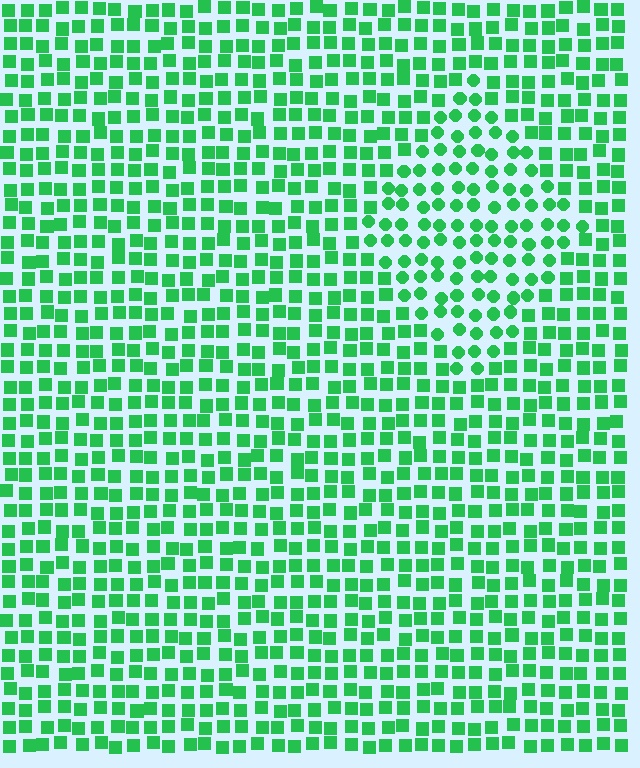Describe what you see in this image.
The image is filled with small green elements arranged in a uniform grid. A diamond-shaped region contains circles, while the surrounding area contains squares. The boundary is defined purely by the change in element shape.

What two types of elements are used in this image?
The image uses circles inside the diamond region and squares outside it.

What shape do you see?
I see a diamond.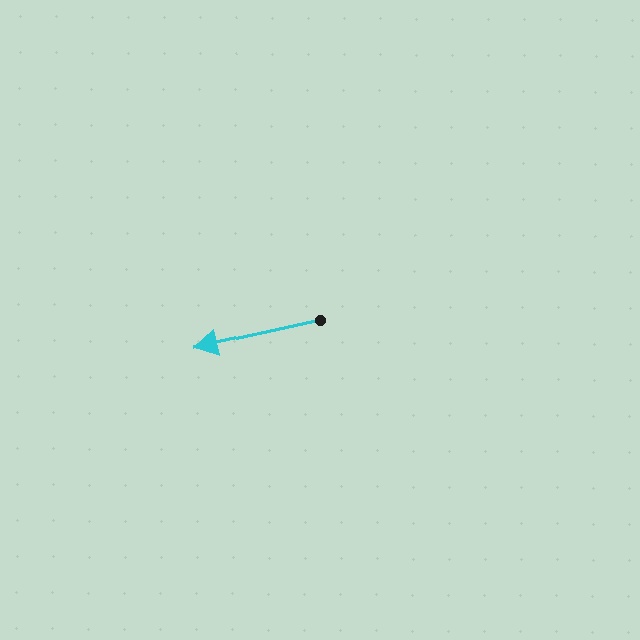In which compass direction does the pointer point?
West.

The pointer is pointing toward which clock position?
Roughly 9 o'clock.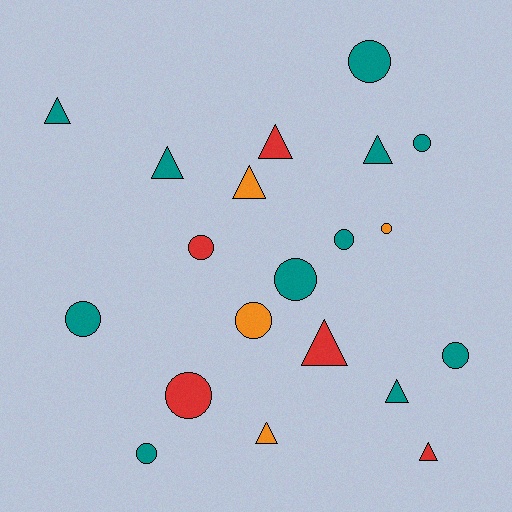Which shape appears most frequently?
Circle, with 11 objects.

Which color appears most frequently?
Teal, with 11 objects.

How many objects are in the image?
There are 20 objects.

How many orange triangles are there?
There are 2 orange triangles.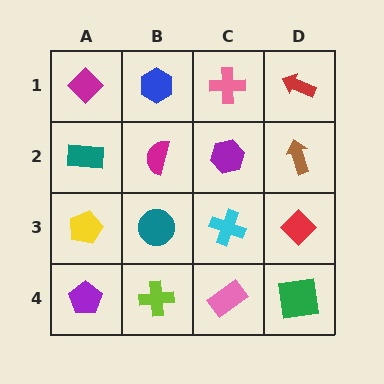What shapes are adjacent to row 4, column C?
A cyan cross (row 3, column C), a lime cross (row 4, column B), a green square (row 4, column D).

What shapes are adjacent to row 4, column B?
A teal circle (row 3, column B), a purple pentagon (row 4, column A), a pink rectangle (row 4, column C).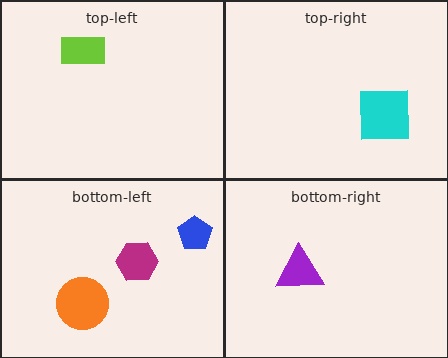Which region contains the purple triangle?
The bottom-right region.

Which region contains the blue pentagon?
The bottom-left region.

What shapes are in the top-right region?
The cyan square.